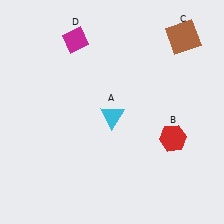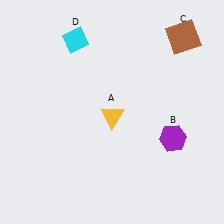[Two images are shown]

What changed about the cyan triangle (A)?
In Image 1, A is cyan. In Image 2, it changed to yellow.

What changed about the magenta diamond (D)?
In Image 1, D is magenta. In Image 2, it changed to cyan.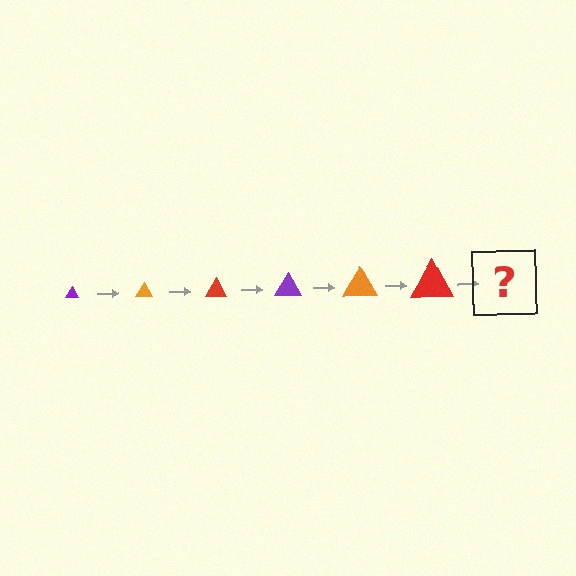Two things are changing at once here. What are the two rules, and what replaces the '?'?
The two rules are that the triangle grows larger each step and the color cycles through purple, orange, and red. The '?' should be a purple triangle, larger than the previous one.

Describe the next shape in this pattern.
It should be a purple triangle, larger than the previous one.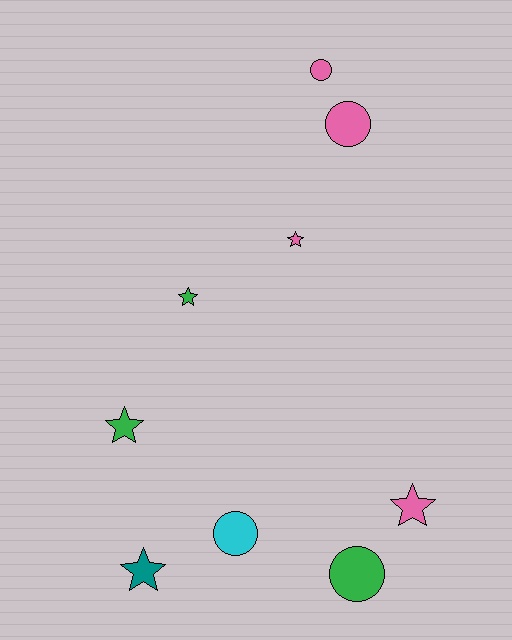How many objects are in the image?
There are 9 objects.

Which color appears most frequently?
Pink, with 4 objects.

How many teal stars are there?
There is 1 teal star.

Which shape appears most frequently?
Star, with 5 objects.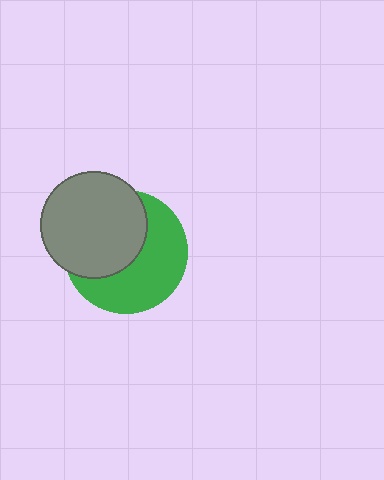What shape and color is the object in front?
The object in front is a gray circle.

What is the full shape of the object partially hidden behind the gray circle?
The partially hidden object is a green circle.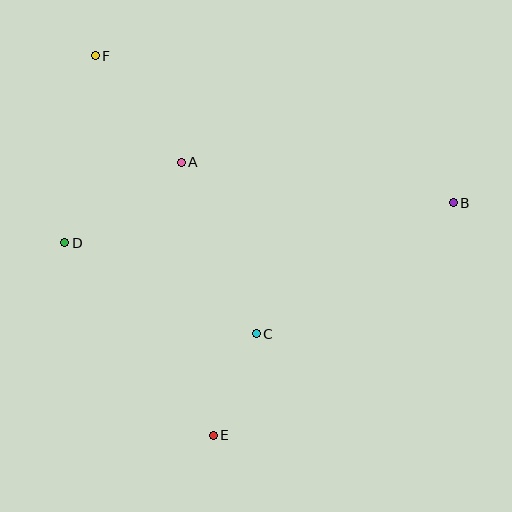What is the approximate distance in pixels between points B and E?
The distance between B and E is approximately 334 pixels.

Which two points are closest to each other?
Points C and E are closest to each other.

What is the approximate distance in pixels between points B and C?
The distance between B and C is approximately 237 pixels.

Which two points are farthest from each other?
Points E and F are farthest from each other.